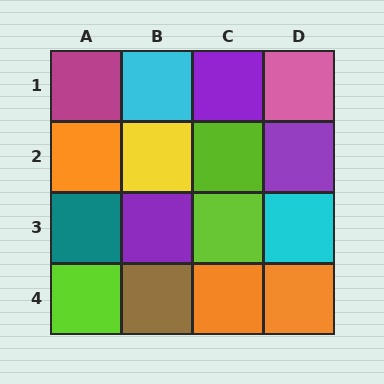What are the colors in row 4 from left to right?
Lime, brown, orange, orange.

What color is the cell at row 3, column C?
Lime.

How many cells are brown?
1 cell is brown.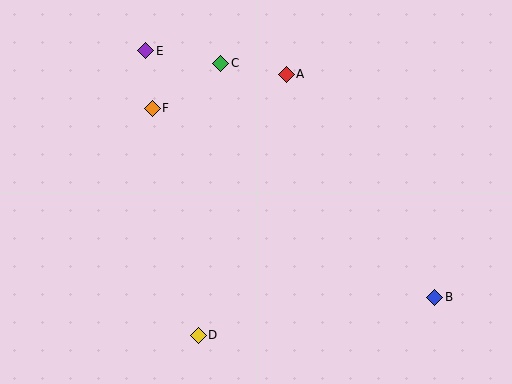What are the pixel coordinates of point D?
Point D is at (198, 335).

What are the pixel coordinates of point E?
Point E is at (146, 51).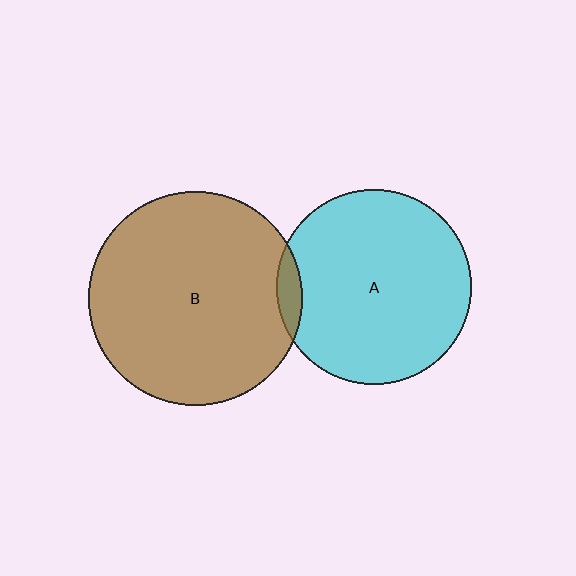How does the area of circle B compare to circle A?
Approximately 1.2 times.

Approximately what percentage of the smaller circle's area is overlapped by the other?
Approximately 5%.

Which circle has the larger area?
Circle B (brown).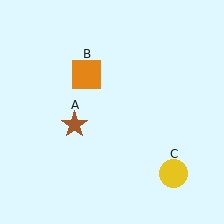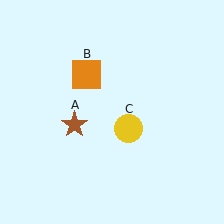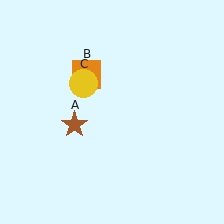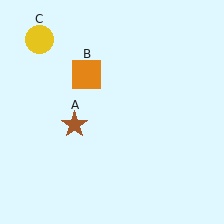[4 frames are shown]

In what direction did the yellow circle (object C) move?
The yellow circle (object C) moved up and to the left.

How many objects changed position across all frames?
1 object changed position: yellow circle (object C).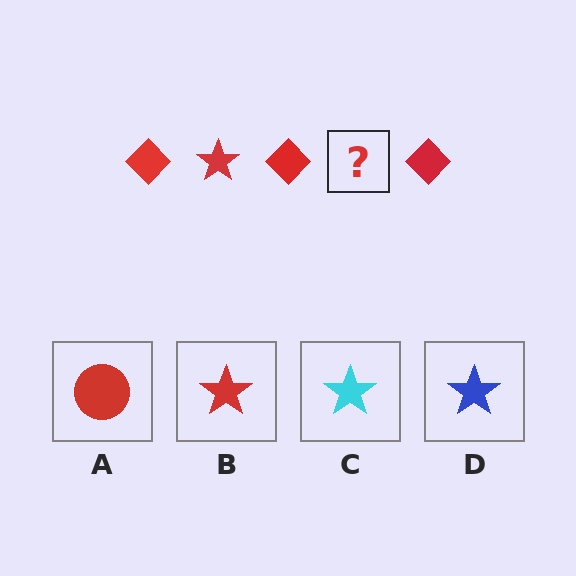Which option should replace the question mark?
Option B.